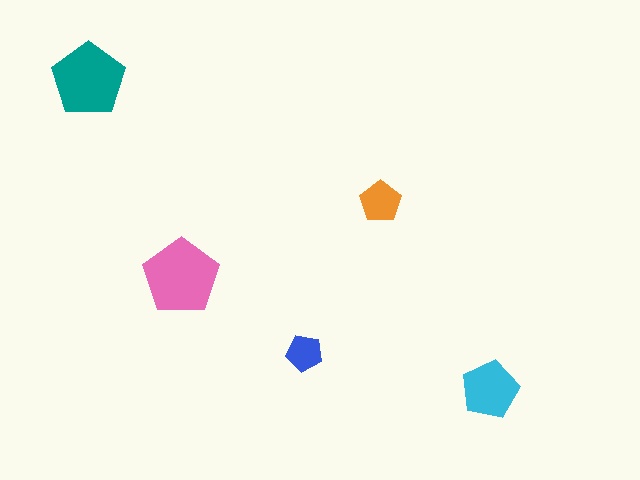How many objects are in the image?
There are 5 objects in the image.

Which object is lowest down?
The cyan pentagon is bottommost.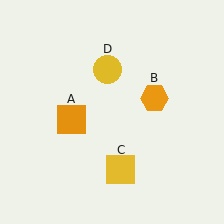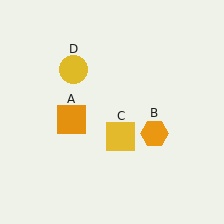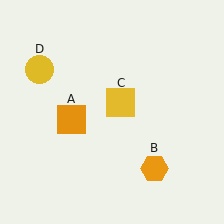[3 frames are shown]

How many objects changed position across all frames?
3 objects changed position: orange hexagon (object B), yellow square (object C), yellow circle (object D).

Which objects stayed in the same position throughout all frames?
Orange square (object A) remained stationary.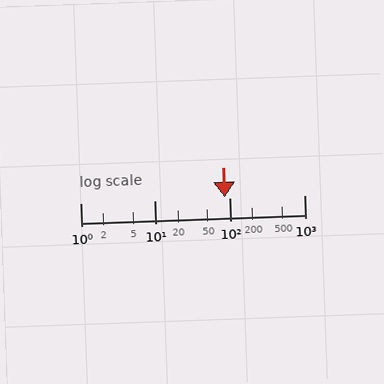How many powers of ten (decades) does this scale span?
The scale spans 3 decades, from 1 to 1000.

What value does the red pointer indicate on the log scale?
The pointer indicates approximately 87.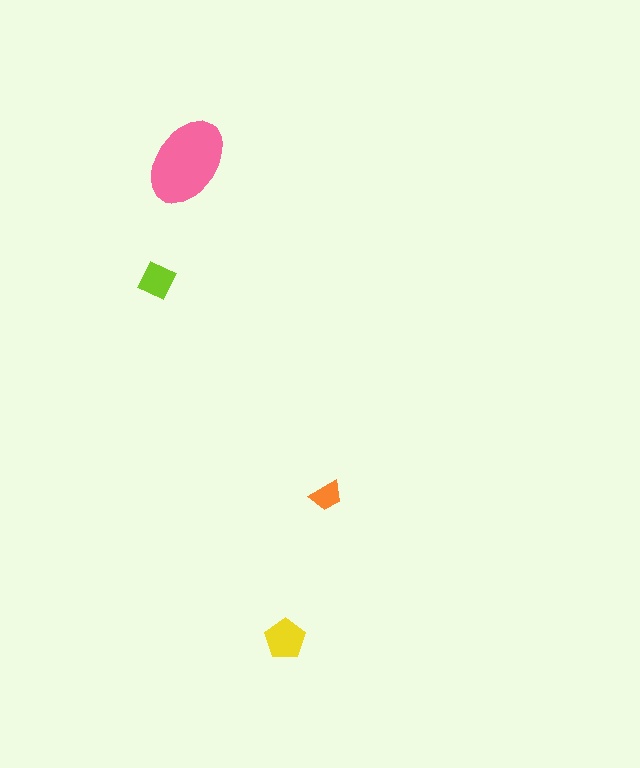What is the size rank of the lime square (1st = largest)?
3rd.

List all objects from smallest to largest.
The orange trapezoid, the lime square, the yellow pentagon, the pink ellipse.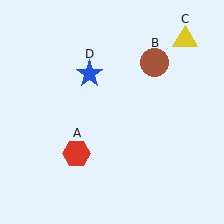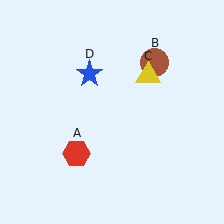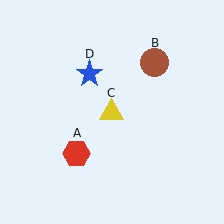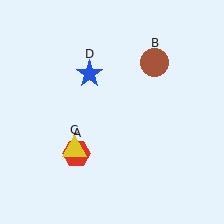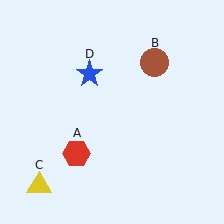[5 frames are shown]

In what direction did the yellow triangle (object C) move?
The yellow triangle (object C) moved down and to the left.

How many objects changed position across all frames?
1 object changed position: yellow triangle (object C).